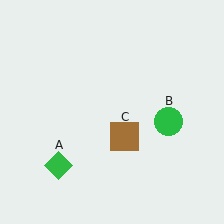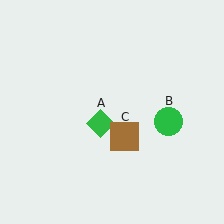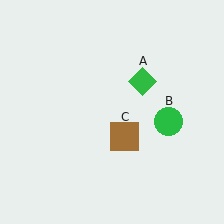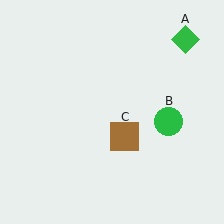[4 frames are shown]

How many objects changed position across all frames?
1 object changed position: green diamond (object A).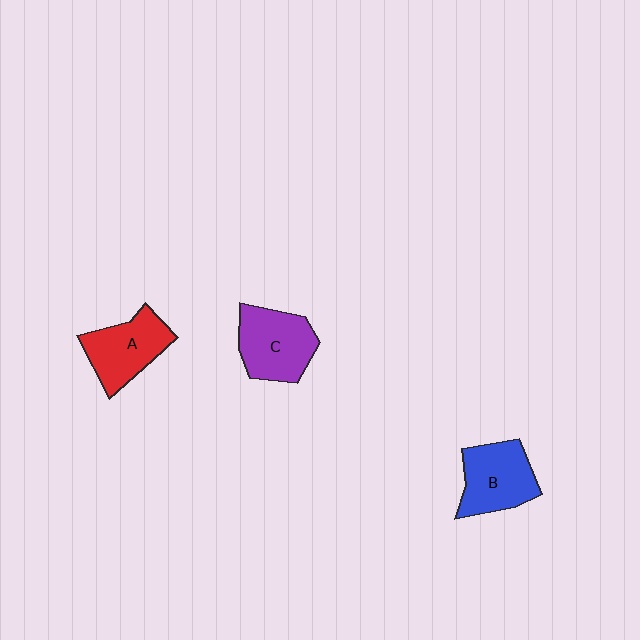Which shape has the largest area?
Shape C (purple).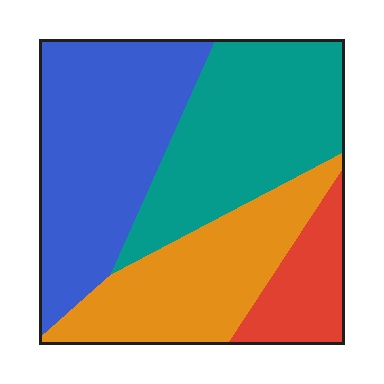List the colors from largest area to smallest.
From largest to smallest: blue, teal, orange, red.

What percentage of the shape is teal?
Teal covers around 30% of the shape.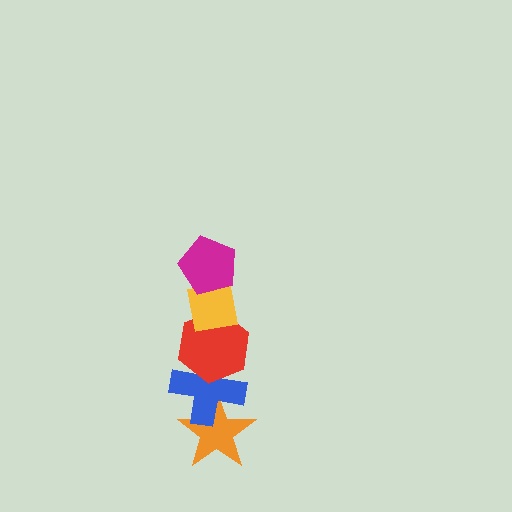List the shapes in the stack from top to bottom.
From top to bottom: the magenta pentagon, the yellow square, the red hexagon, the blue cross, the orange star.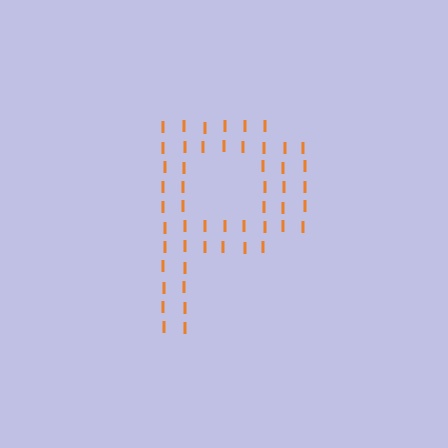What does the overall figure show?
The overall figure shows the letter P.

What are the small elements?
The small elements are letter I's.